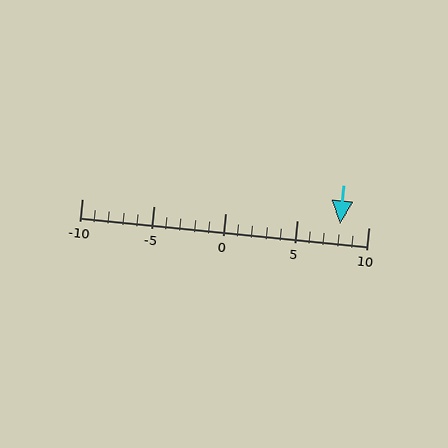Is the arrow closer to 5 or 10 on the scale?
The arrow is closer to 10.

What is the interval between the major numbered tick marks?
The major tick marks are spaced 5 units apart.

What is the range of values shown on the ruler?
The ruler shows values from -10 to 10.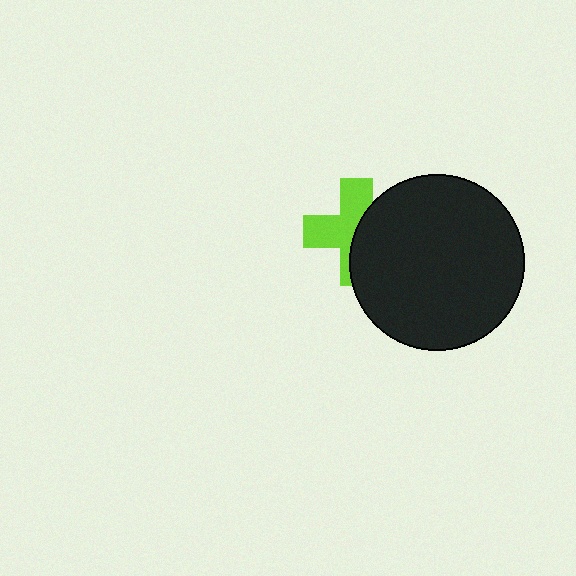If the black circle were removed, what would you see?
You would see the complete lime cross.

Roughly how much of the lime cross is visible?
About half of it is visible (roughly 54%).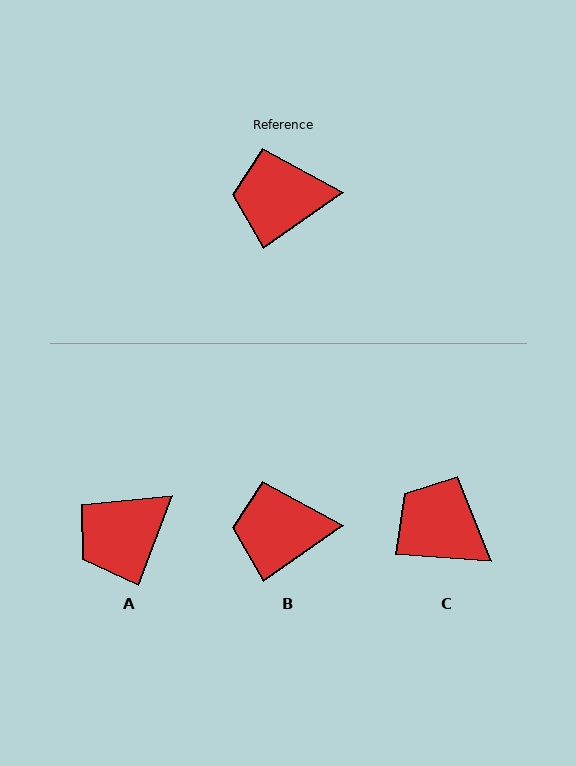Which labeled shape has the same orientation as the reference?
B.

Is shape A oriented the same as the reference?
No, it is off by about 35 degrees.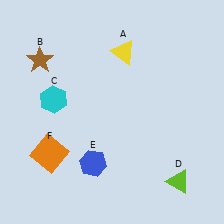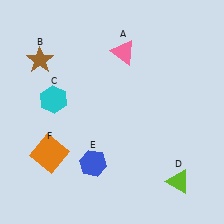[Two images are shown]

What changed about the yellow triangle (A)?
In Image 1, A is yellow. In Image 2, it changed to pink.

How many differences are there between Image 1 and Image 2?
There is 1 difference between the two images.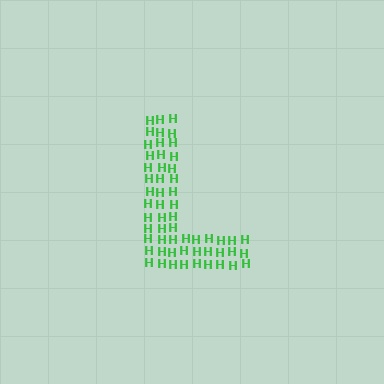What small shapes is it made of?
It is made of small letter H's.